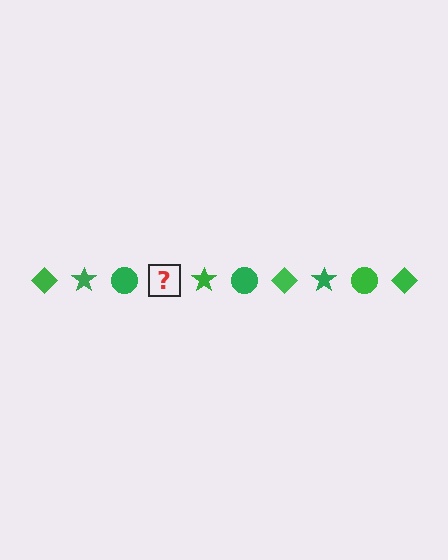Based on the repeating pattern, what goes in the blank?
The blank should be a green diamond.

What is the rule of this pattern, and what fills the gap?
The rule is that the pattern cycles through diamond, star, circle shapes in green. The gap should be filled with a green diamond.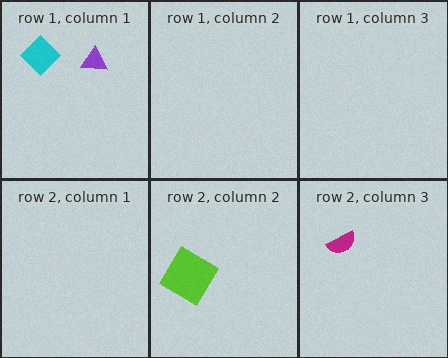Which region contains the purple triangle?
The row 1, column 1 region.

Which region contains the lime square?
The row 2, column 2 region.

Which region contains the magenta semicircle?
The row 2, column 3 region.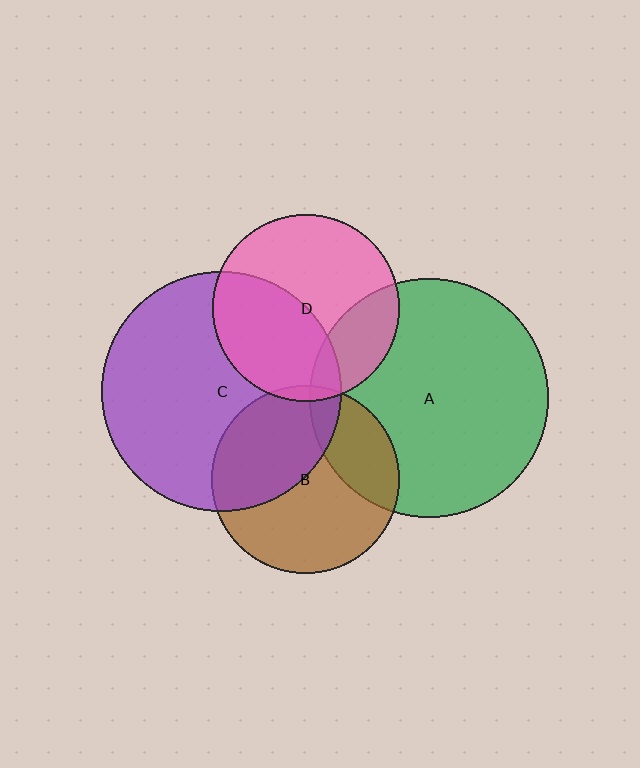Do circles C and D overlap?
Yes.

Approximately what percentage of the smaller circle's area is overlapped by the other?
Approximately 40%.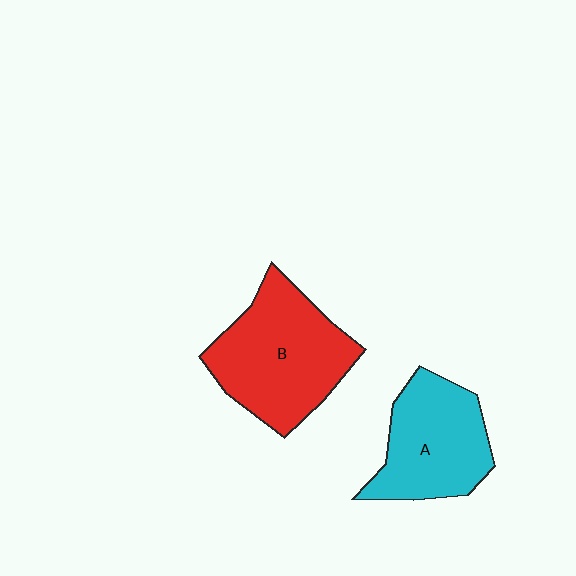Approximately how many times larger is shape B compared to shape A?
Approximately 1.2 times.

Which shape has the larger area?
Shape B (red).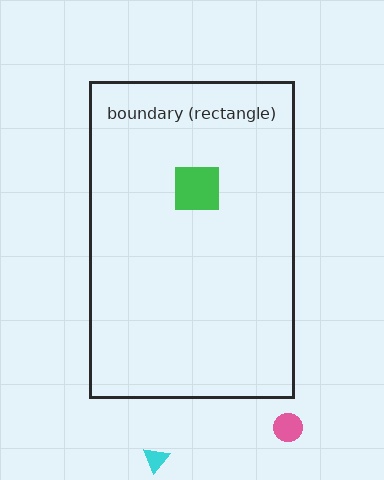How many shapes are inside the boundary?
1 inside, 2 outside.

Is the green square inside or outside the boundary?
Inside.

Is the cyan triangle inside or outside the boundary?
Outside.